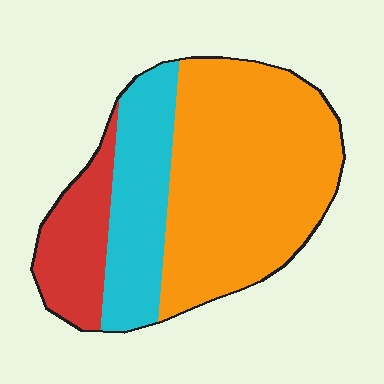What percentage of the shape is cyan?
Cyan covers 24% of the shape.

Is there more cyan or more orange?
Orange.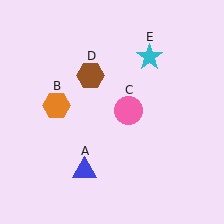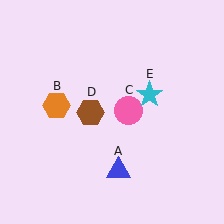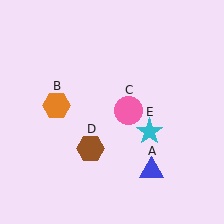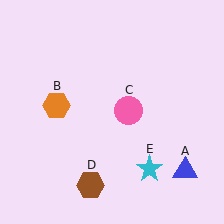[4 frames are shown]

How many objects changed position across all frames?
3 objects changed position: blue triangle (object A), brown hexagon (object D), cyan star (object E).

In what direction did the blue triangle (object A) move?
The blue triangle (object A) moved right.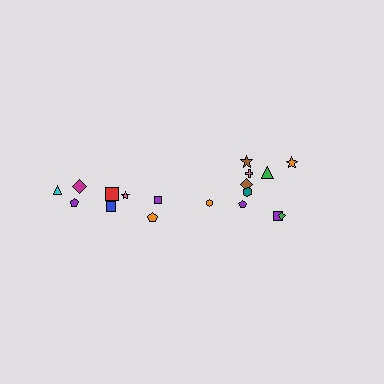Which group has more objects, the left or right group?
The right group.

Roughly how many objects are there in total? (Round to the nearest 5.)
Roughly 20 objects in total.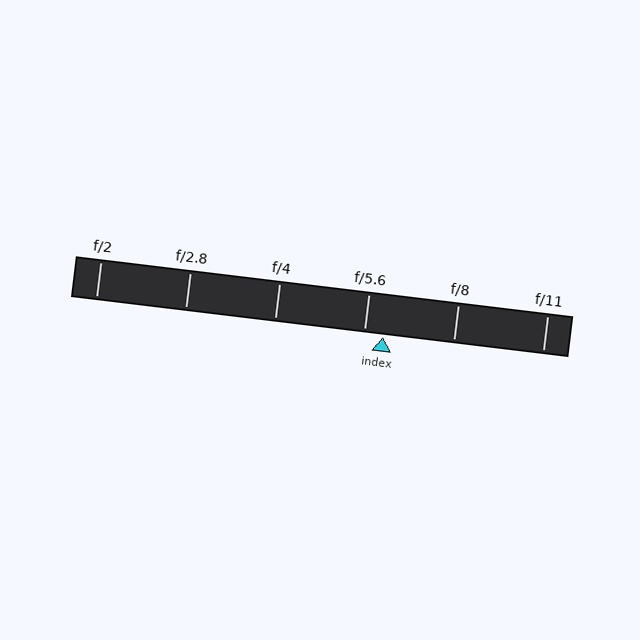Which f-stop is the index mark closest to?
The index mark is closest to f/5.6.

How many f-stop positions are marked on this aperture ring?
There are 6 f-stop positions marked.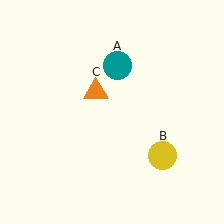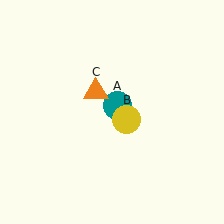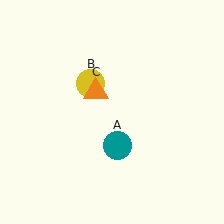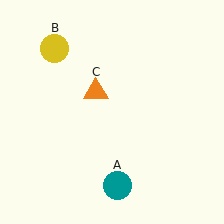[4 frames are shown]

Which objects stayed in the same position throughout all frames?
Orange triangle (object C) remained stationary.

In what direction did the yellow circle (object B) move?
The yellow circle (object B) moved up and to the left.